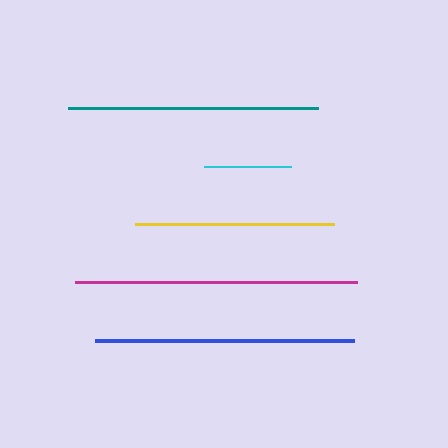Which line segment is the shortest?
The cyan line is the shortest at approximately 87 pixels.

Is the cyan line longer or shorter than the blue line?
The blue line is longer than the cyan line.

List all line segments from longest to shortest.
From longest to shortest: magenta, blue, teal, yellow, cyan.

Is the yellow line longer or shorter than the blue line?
The blue line is longer than the yellow line.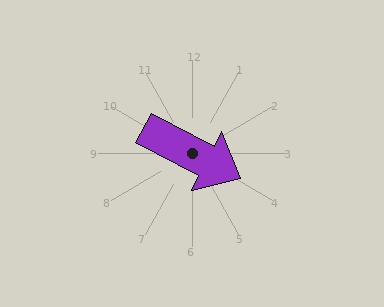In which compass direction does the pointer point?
Southeast.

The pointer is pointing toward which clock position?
Roughly 4 o'clock.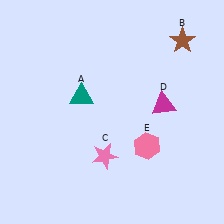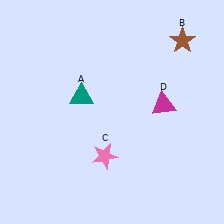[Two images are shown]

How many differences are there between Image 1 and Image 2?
There is 1 difference between the two images.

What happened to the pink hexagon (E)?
The pink hexagon (E) was removed in Image 2. It was in the bottom-right area of Image 1.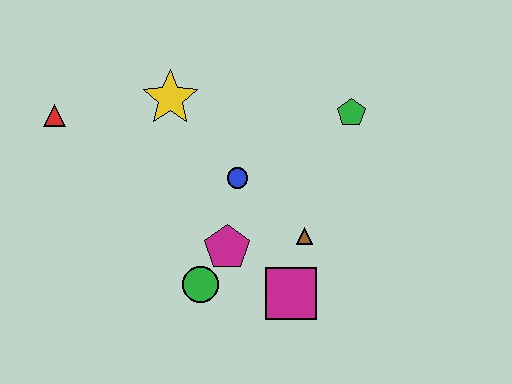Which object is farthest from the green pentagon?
The red triangle is farthest from the green pentagon.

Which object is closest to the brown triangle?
The magenta square is closest to the brown triangle.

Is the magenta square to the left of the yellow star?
No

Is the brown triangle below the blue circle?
Yes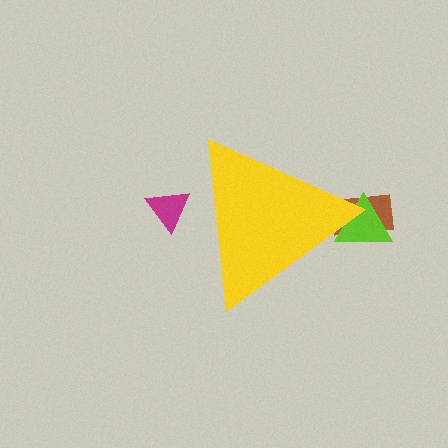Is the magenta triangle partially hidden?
Yes, the magenta triangle is partially hidden behind the yellow triangle.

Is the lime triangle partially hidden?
Yes, the lime triangle is partially hidden behind the yellow triangle.